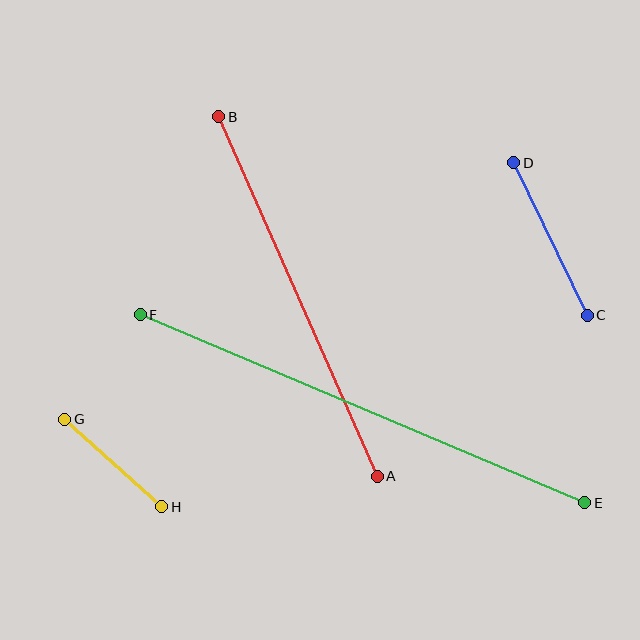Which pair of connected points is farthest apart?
Points E and F are farthest apart.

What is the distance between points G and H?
The distance is approximately 131 pixels.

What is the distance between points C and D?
The distance is approximately 169 pixels.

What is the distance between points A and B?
The distance is approximately 392 pixels.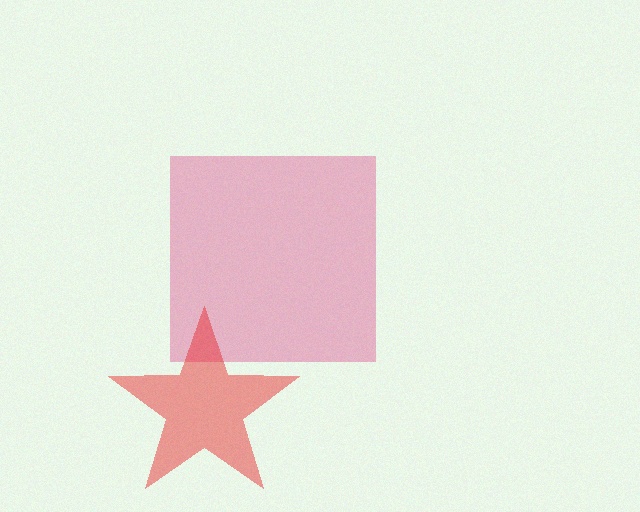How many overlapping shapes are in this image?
There are 2 overlapping shapes in the image.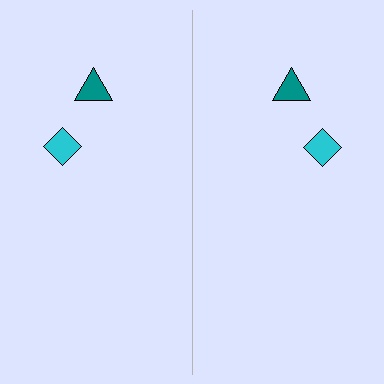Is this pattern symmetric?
Yes, this pattern has bilateral (reflection) symmetry.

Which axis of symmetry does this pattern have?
The pattern has a vertical axis of symmetry running through the center of the image.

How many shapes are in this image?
There are 4 shapes in this image.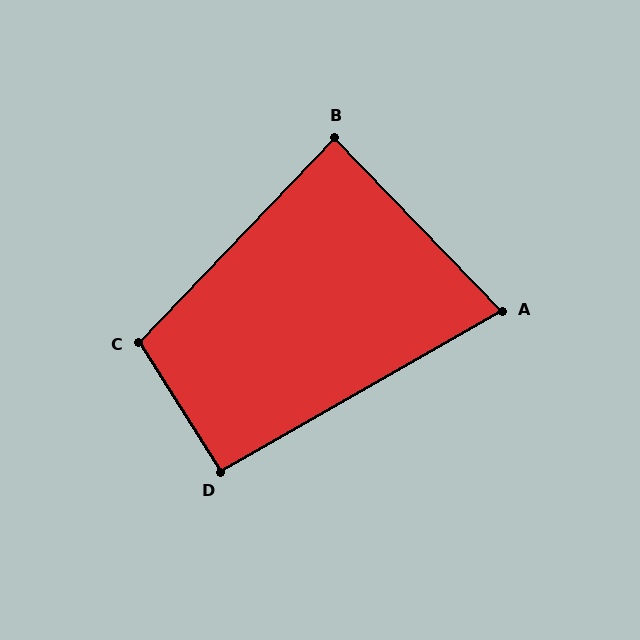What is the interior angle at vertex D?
Approximately 92 degrees (approximately right).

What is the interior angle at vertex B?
Approximately 88 degrees (approximately right).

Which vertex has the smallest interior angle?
A, at approximately 76 degrees.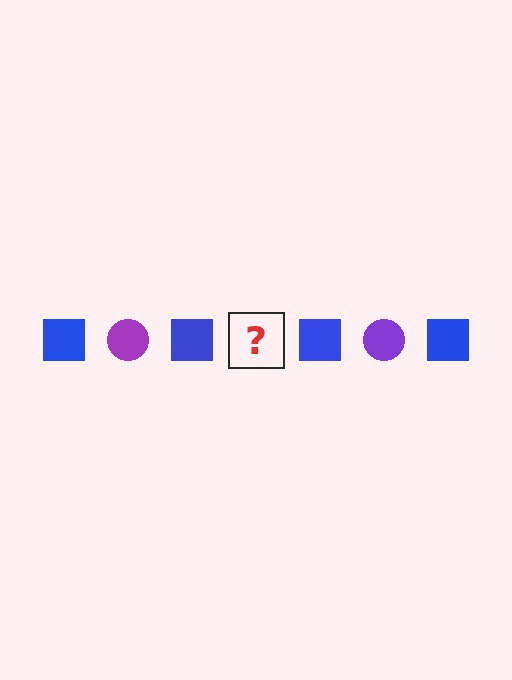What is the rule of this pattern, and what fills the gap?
The rule is that the pattern alternates between blue square and purple circle. The gap should be filled with a purple circle.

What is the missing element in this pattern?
The missing element is a purple circle.